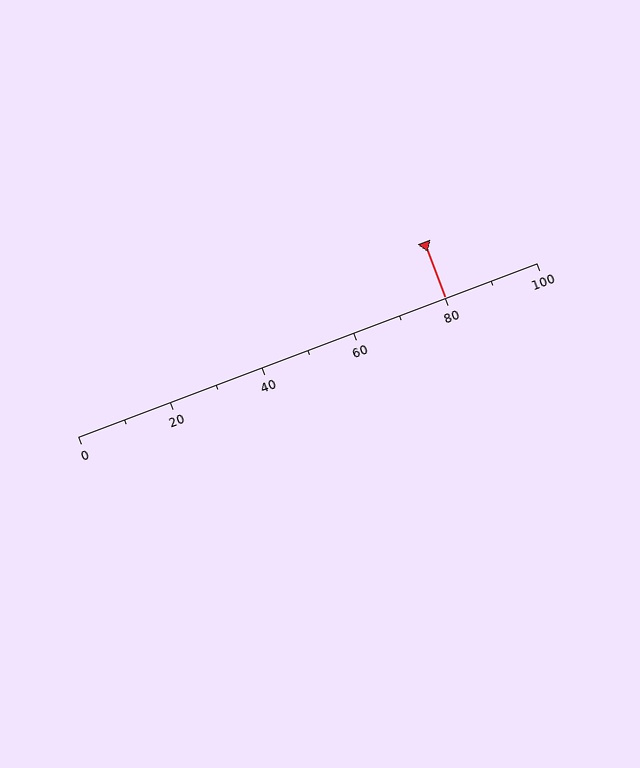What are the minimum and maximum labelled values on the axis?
The axis runs from 0 to 100.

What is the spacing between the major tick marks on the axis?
The major ticks are spaced 20 apart.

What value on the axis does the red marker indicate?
The marker indicates approximately 80.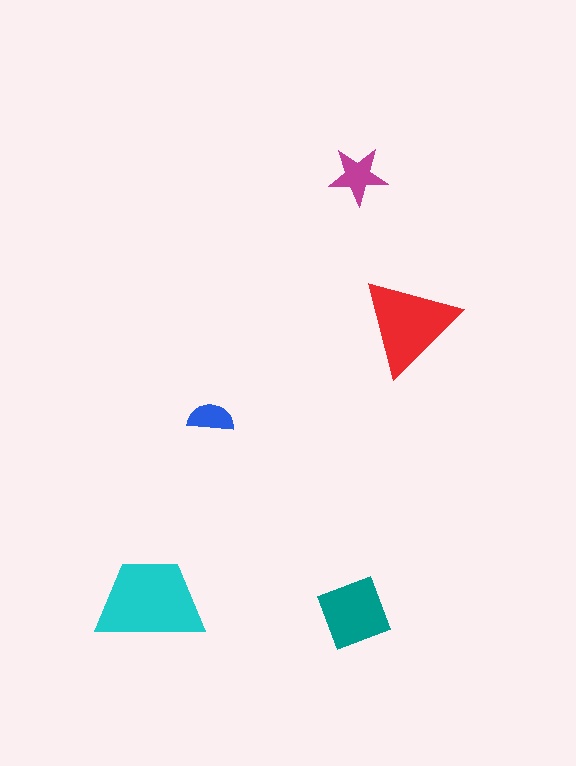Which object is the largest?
The cyan trapezoid.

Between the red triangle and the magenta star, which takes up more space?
The red triangle.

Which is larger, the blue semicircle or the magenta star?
The magenta star.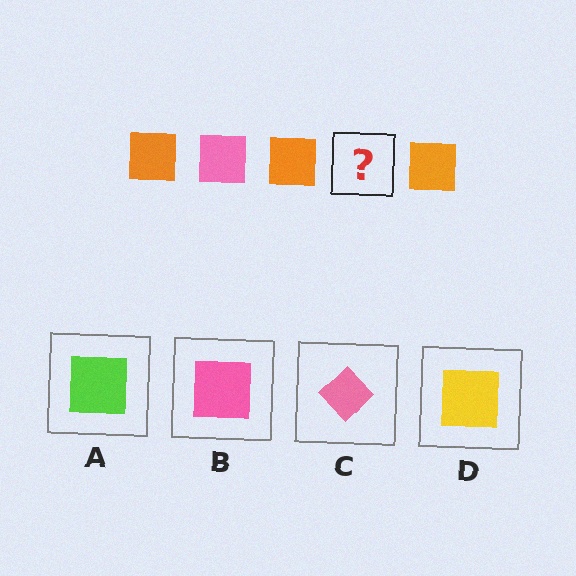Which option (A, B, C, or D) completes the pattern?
B.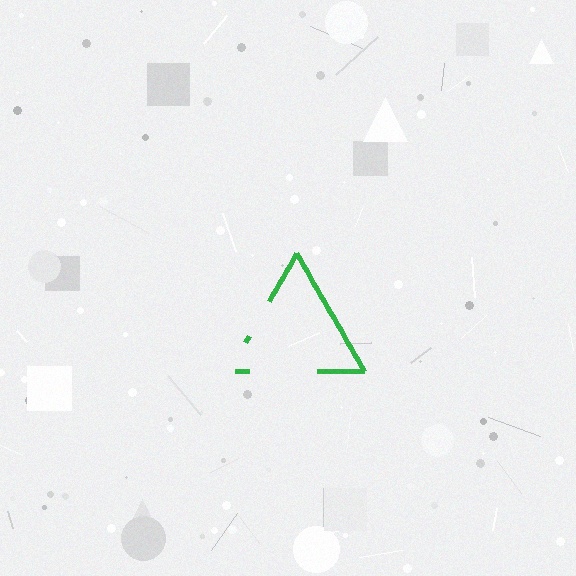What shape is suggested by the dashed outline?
The dashed outline suggests a triangle.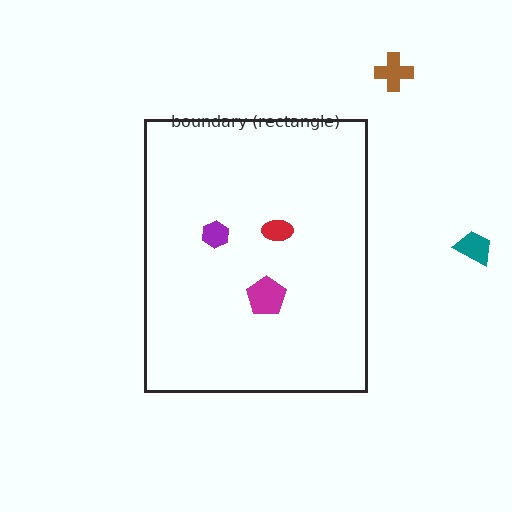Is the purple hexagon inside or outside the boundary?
Inside.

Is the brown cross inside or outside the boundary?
Outside.